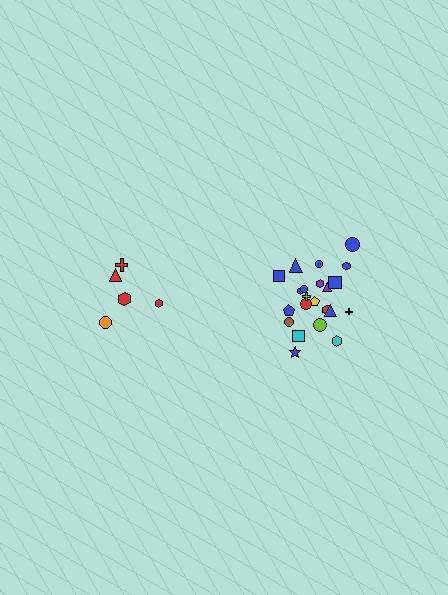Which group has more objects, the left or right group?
The right group.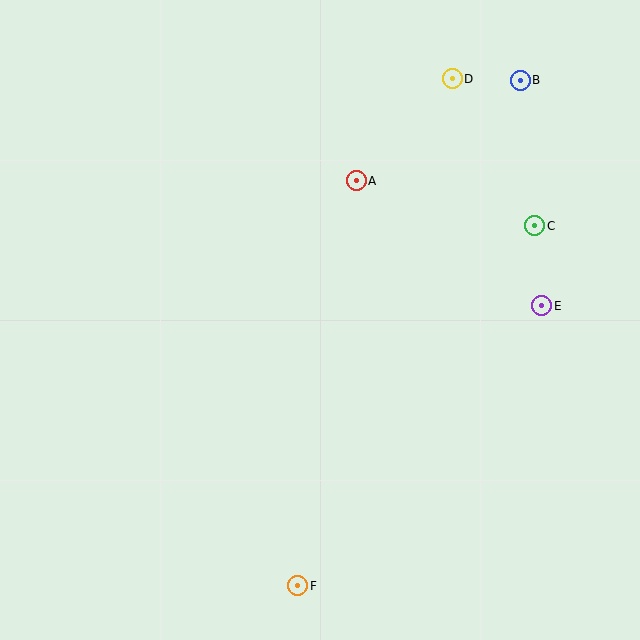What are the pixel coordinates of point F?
Point F is at (298, 586).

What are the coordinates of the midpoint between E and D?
The midpoint between E and D is at (497, 192).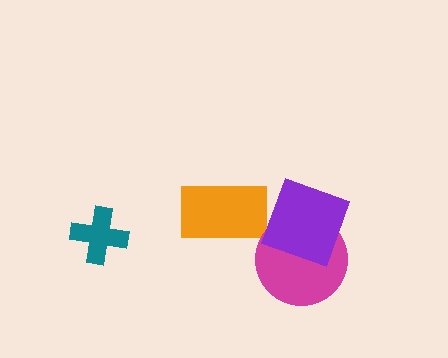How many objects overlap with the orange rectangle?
0 objects overlap with the orange rectangle.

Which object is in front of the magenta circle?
The purple square is in front of the magenta circle.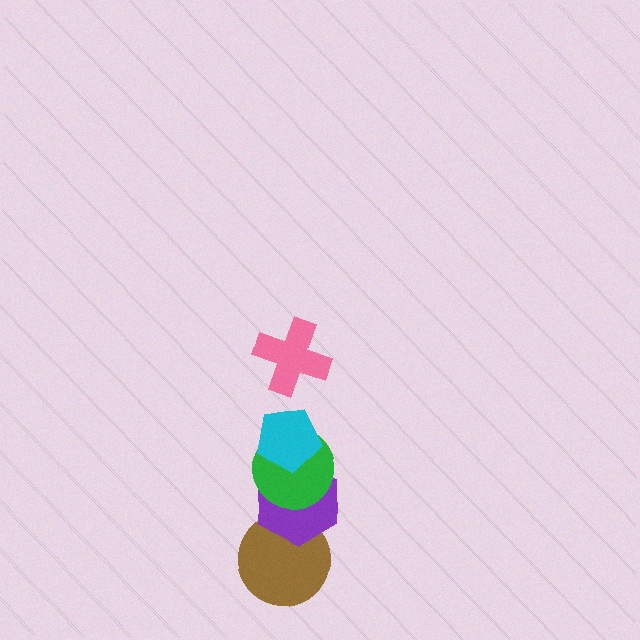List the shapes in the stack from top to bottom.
From top to bottom: the pink cross, the cyan pentagon, the green circle, the purple hexagon, the brown circle.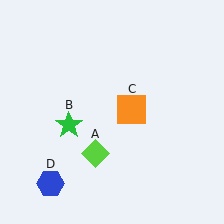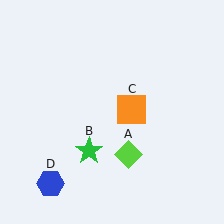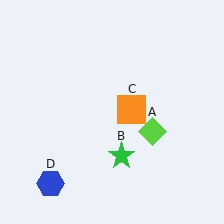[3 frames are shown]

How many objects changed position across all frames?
2 objects changed position: lime diamond (object A), green star (object B).